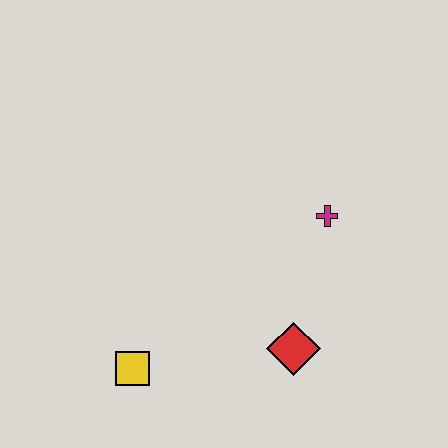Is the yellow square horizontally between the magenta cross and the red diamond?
No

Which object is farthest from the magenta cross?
The yellow square is farthest from the magenta cross.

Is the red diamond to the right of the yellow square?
Yes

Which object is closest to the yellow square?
The red diamond is closest to the yellow square.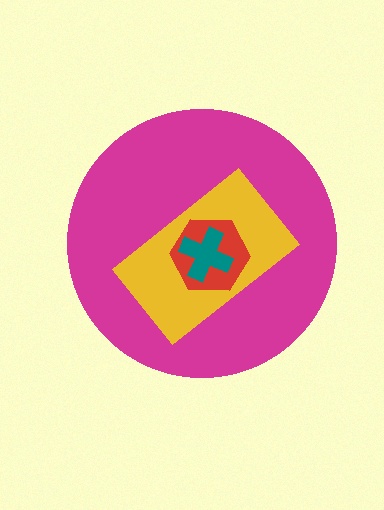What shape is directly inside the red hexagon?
The teal cross.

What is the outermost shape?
The magenta circle.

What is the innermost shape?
The teal cross.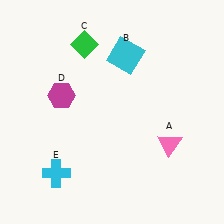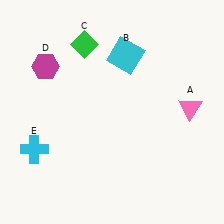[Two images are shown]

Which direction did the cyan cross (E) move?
The cyan cross (E) moved up.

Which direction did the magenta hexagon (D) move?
The magenta hexagon (D) moved up.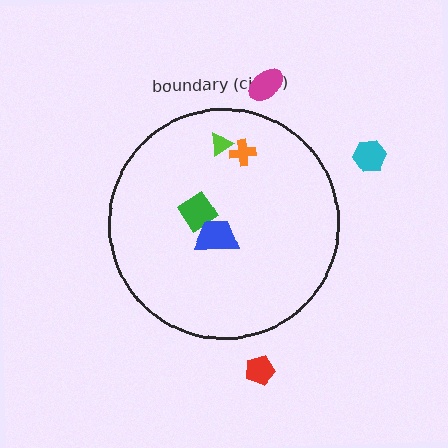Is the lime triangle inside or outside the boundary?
Inside.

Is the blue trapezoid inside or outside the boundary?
Inside.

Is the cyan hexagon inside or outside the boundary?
Outside.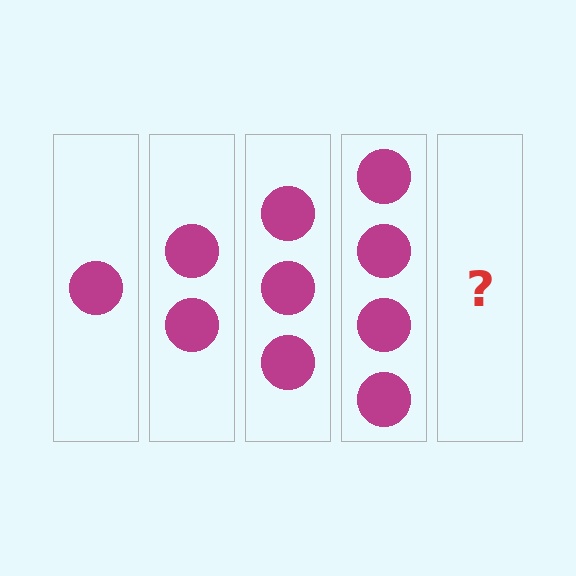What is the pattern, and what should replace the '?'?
The pattern is that each step adds one more circle. The '?' should be 5 circles.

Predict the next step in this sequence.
The next step is 5 circles.